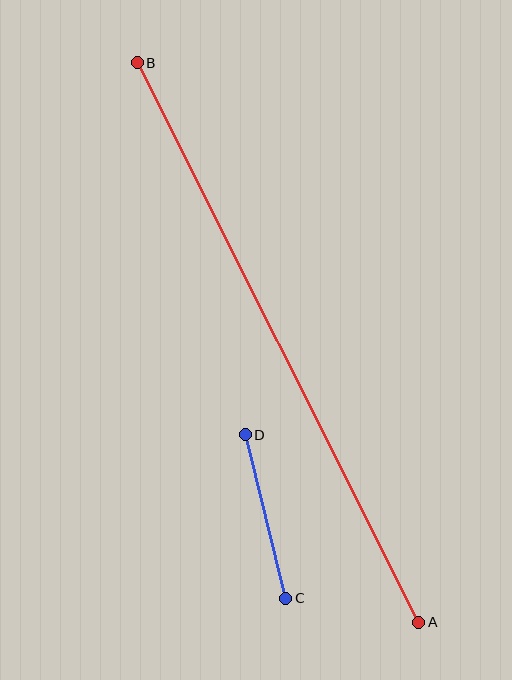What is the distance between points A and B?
The distance is approximately 626 pixels.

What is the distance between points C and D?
The distance is approximately 168 pixels.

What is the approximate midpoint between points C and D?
The midpoint is at approximately (265, 517) pixels.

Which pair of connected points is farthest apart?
Points A and B are farthest apart.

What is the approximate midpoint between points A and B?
The midpoint is at approximately (278, 342) pixels.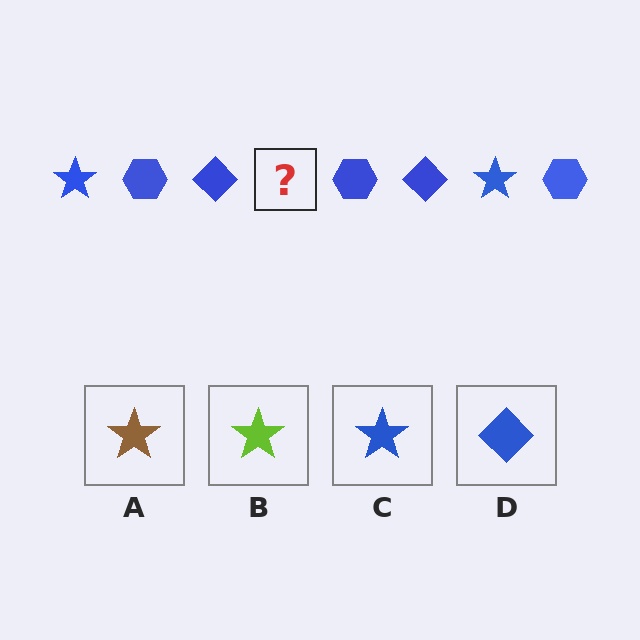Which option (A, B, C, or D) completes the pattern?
C.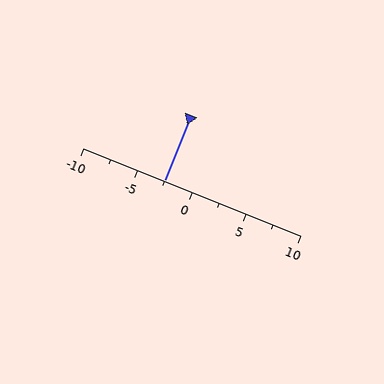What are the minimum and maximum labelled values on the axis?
The axis runs from -10 to 10.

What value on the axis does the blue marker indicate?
The marker indicates approximately -2.5.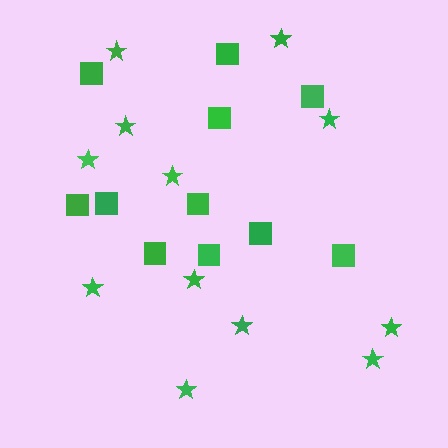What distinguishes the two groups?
There are 2 groups: one group of squares (11) and one group of stars (12).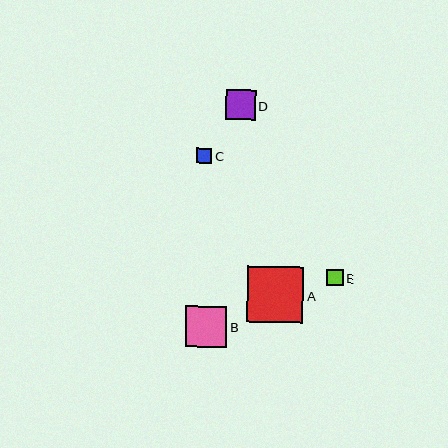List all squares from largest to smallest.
From largest to smallest: A, B, D, E, C.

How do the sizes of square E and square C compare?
Square E and square C are approximately the same size.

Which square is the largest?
Square A is the largest with a size of approximately 56 pixels.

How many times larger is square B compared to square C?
Square B is approximately 2.7 times the size of square C.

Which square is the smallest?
Square C is the smallest with a size of approximately 15 pixels.